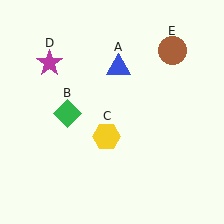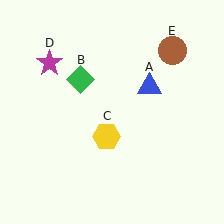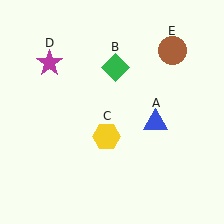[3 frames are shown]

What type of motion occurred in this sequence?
The blue triangle (object A), green diamond (object B) rotated clockwise around the center of the scene.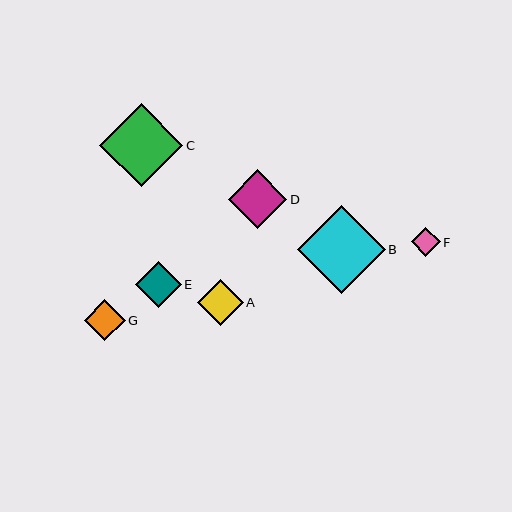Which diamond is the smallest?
Diamond F is the smallest with a size of approximately 28 pixels.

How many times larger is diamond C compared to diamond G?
Diamond C is approximately 2.0 times the size of diamond G.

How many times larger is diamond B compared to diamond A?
Diamond B is approximately 1.9 times the size of diamond A.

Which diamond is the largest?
Diamond B is the largest with a size of approximately 88 pixels.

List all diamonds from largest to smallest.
From largest to smallest: B, C, D, A, E, G, F.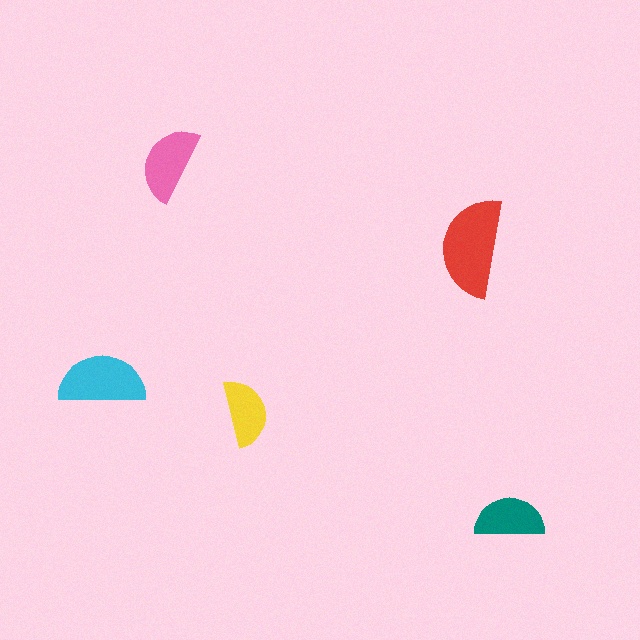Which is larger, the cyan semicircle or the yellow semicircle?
The cyan one.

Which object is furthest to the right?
The teal semicircle is rightmost.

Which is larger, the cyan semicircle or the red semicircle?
The red one.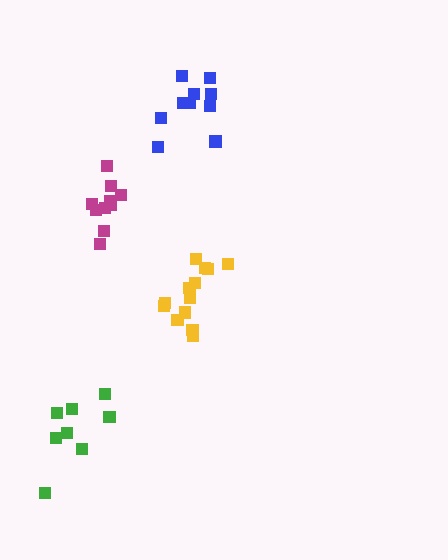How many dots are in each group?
Group 1: 8 dots, Group 2: 13 dots, Group 3: 10 dots, Group 4: 10 dots (41 total).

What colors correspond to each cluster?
The clusters are colored: green, yellow, magenta, blue.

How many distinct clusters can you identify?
There are 4 distinct clusters.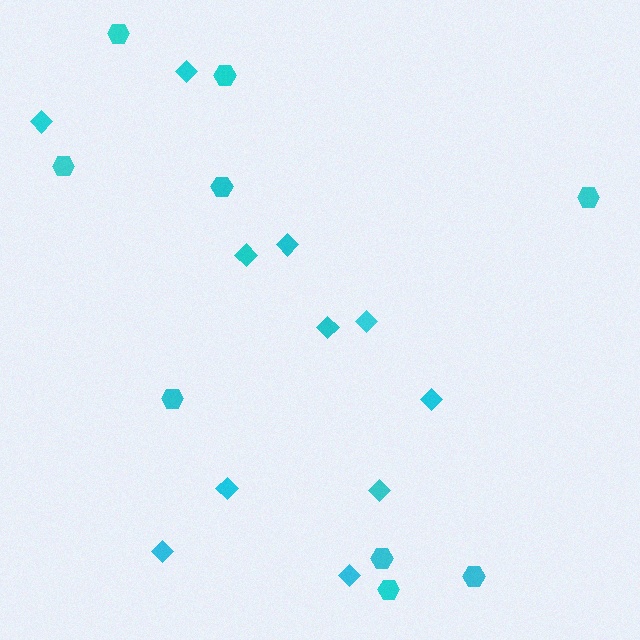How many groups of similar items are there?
There are 2 groups: one group of hexagons (9) and one group of diamonds (11).